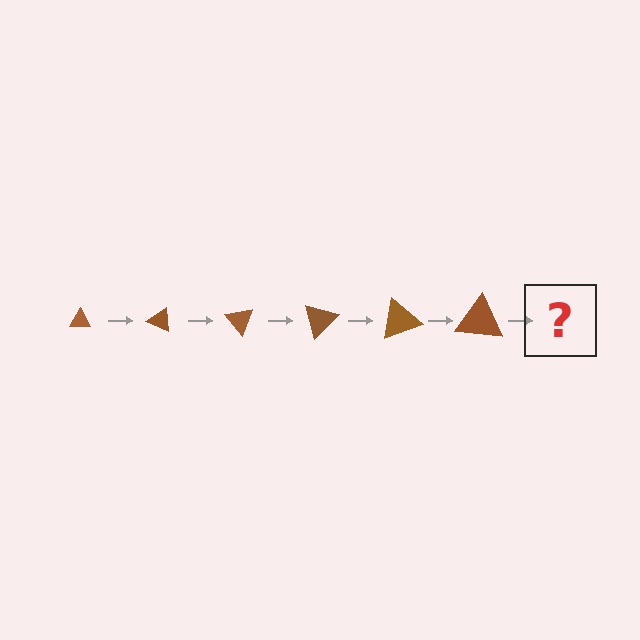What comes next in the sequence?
The next element should be a triangle, larger than the previous one and rotated 150 degrees from the start.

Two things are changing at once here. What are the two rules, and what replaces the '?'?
The two rules are that the triangle grows larger each step and it rotates 25 degrees each step. The '?' should be a triangle, larger than the previous one and rotated 150 degrees from the start.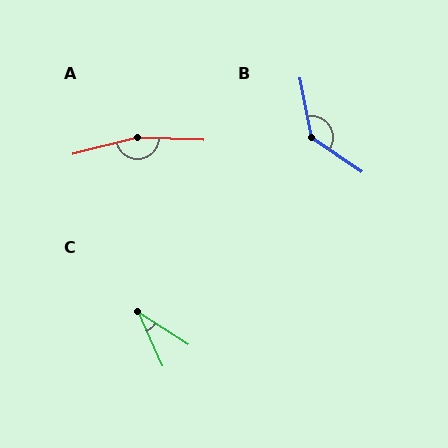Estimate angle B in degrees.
Approximately 135 degrees.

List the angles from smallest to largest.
C (33°), B (135°), A (164°).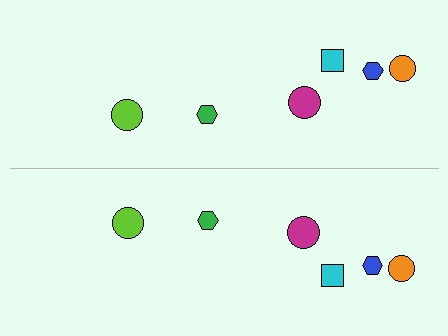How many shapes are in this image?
There are 12 shapes in this image.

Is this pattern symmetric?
Yes, this pattern has bilateral (reflection) symmetry.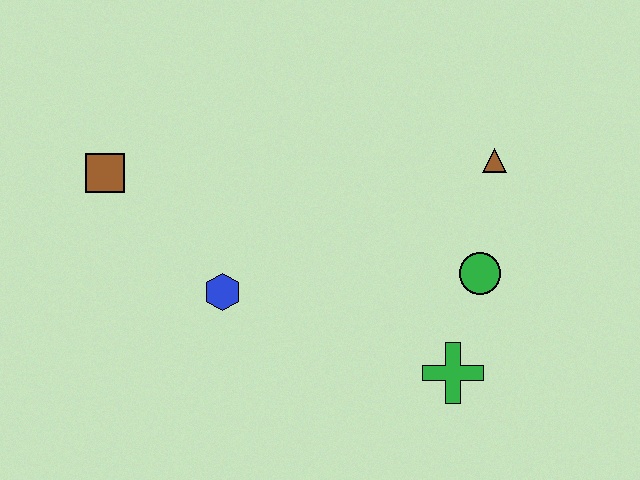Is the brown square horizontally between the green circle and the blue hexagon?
No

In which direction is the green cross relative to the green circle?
The green cross is below the green circle.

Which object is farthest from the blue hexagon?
The brown triangle is farthest from the blue hexagon.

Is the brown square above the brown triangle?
No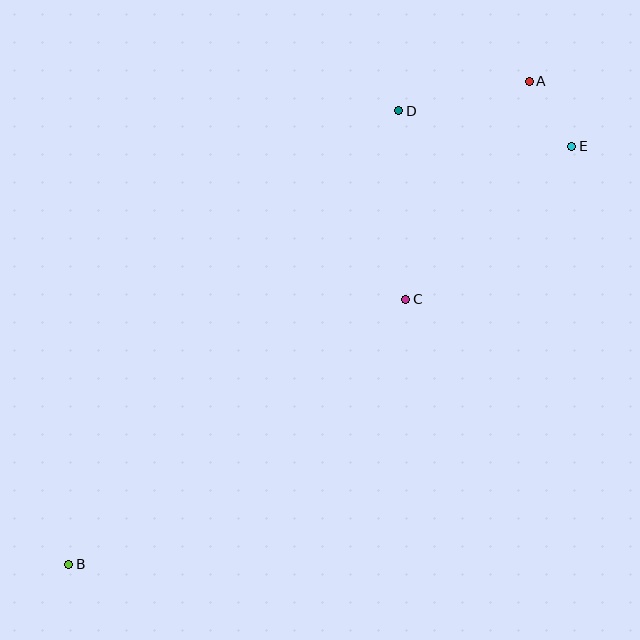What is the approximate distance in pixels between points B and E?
The distance between B and E is approximately 654 pixels.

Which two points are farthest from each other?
Points A and B are farthest from each other.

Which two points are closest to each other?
Points A and E are closest to each other.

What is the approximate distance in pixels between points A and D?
The distance between A and D is approximately 134 pixels.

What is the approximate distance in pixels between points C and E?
The distance between C and E is approximately 226 pixels.